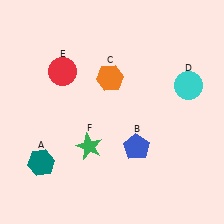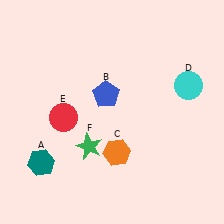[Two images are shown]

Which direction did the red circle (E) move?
The red circle (E) moved down.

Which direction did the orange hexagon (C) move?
The orange hexagon (C) moved down.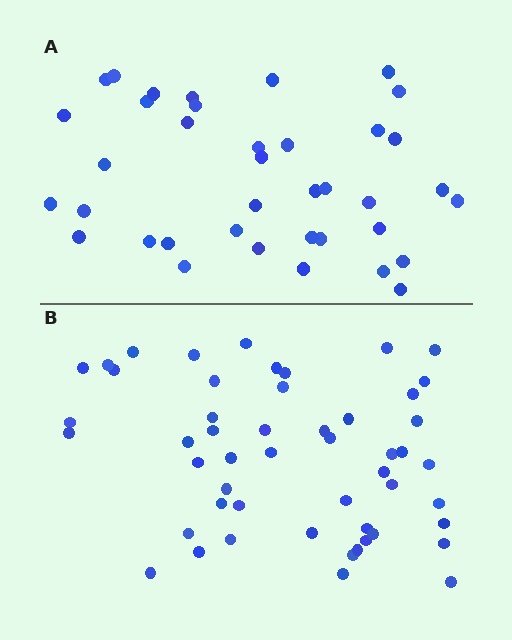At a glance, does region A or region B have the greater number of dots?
Region B (the bottom region) has more dots.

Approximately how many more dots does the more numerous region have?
Region B has approximately 15 more dots than region A.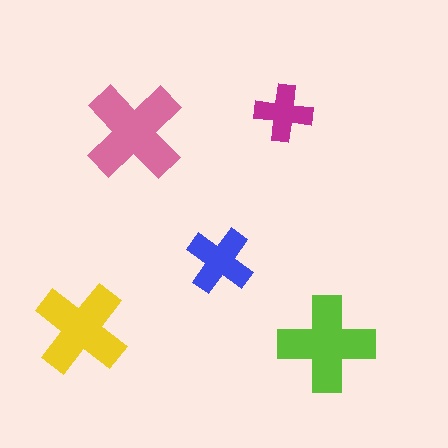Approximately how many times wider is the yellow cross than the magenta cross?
About 1.5 times wider.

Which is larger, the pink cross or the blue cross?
The pink one.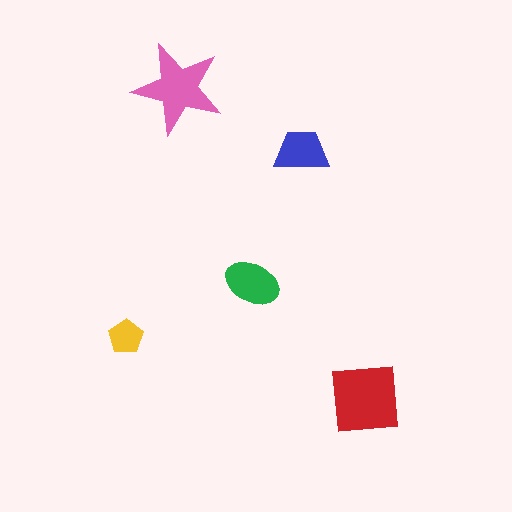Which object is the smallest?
The yellow pentagon.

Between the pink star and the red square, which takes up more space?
The red square.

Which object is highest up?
The pink star is topmost.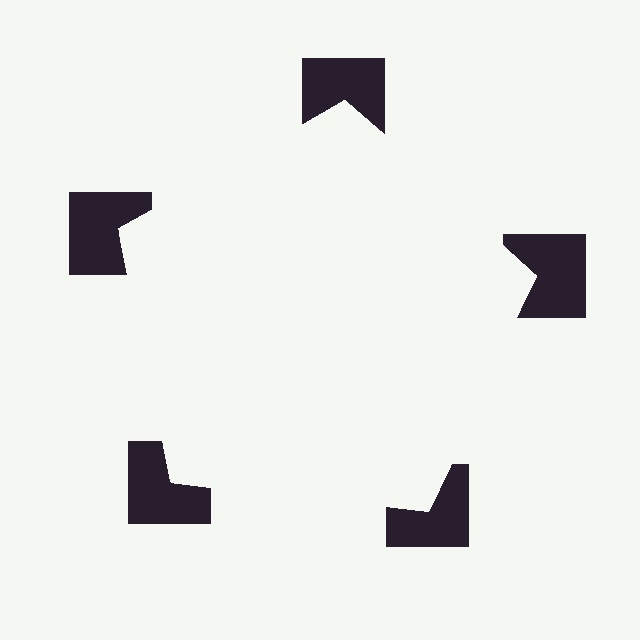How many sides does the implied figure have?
5 sides.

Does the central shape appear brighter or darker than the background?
It typically appears slightly brighter than the background, even though no actual brightness change is drawn.